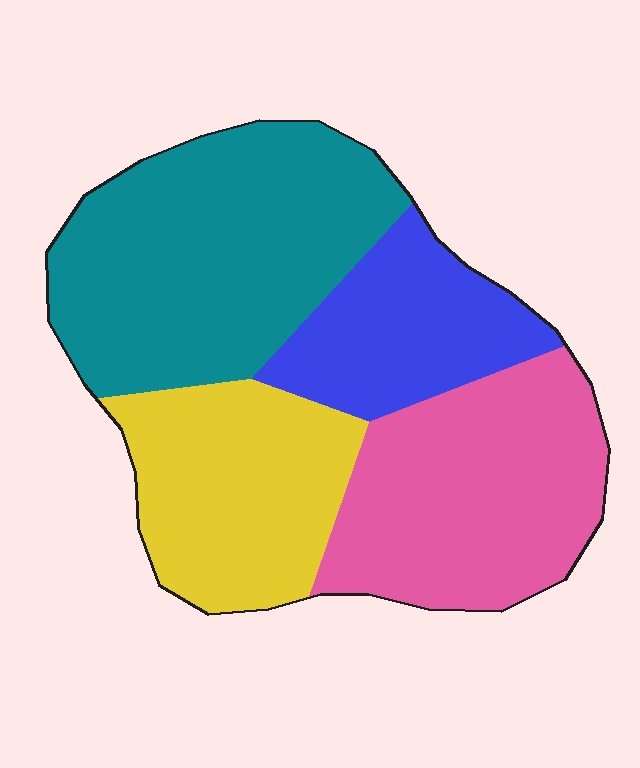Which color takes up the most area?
Teal, at roughly 35%.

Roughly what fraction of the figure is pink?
Pink takes up about one quarter (1/4) of the figure.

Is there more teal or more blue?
Teal.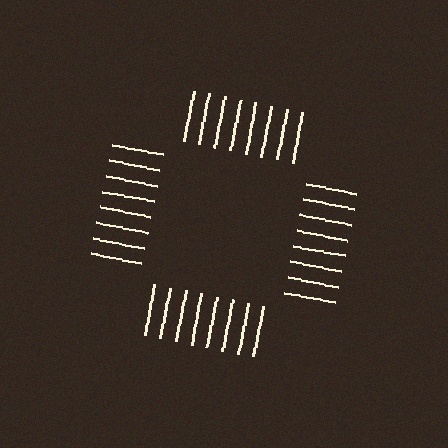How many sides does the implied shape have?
4 sides — the line-ends trace a square.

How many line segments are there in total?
32 — 8 along each of the 4 edges.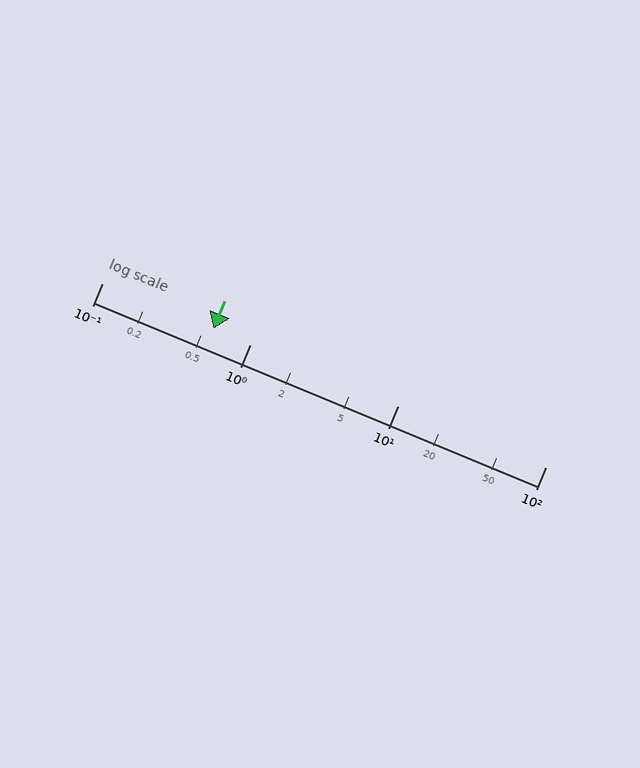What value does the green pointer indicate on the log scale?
The pointer indicates approximately 0.57.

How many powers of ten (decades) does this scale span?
The scale spans 3 decades, from 0.1 to 100.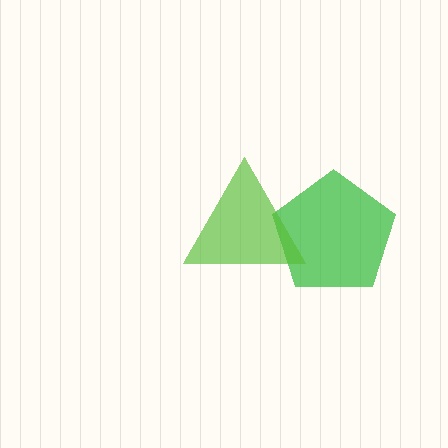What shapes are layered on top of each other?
The layered shapes are: a green pentagon, a lime triangle.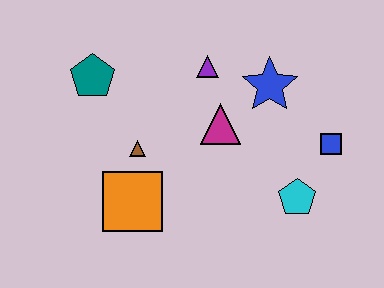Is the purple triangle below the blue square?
No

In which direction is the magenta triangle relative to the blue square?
The magenta triangle is to the left of the blue square.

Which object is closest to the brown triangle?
The orange square is closest to the brown triangle.